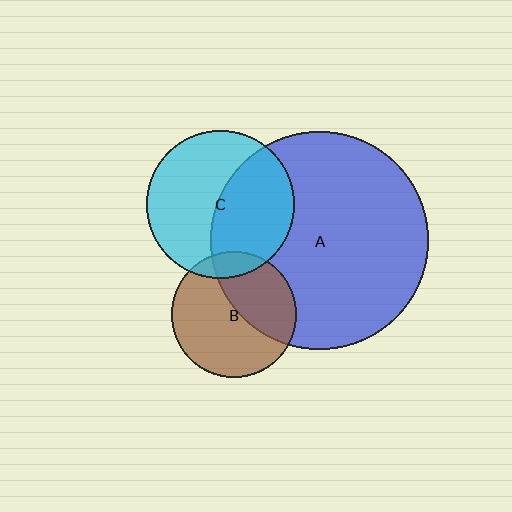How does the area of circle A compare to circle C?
Approximately 2.2 times.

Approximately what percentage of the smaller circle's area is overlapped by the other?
Approximately 10%.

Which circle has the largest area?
Circle A (blue).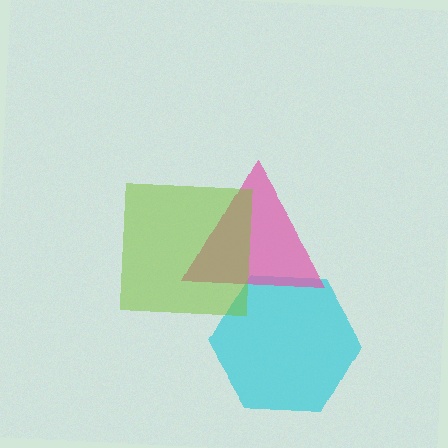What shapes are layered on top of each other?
The layered shapes are: a cyan hexagon, a pink triangle, a lime square.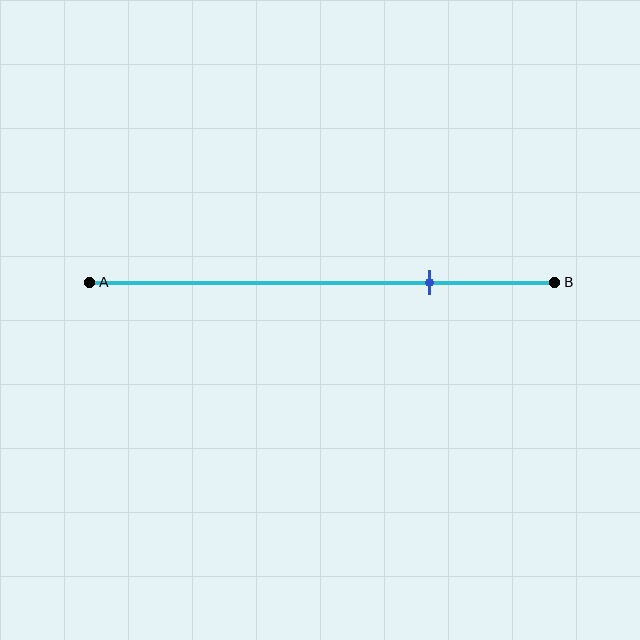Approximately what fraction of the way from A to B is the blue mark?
The blue mark is approximately 75% of the way from A to B.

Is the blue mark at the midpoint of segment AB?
No, the mark is at about 75% from A, not at the 50% midpoint.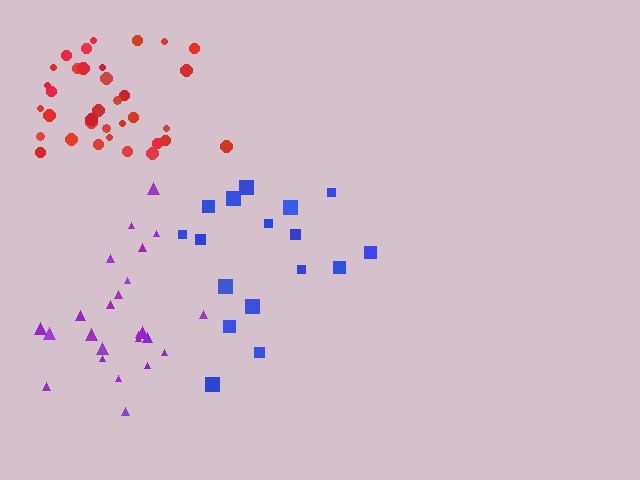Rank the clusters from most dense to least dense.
red, purple, blue.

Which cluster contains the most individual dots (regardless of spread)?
Red (35).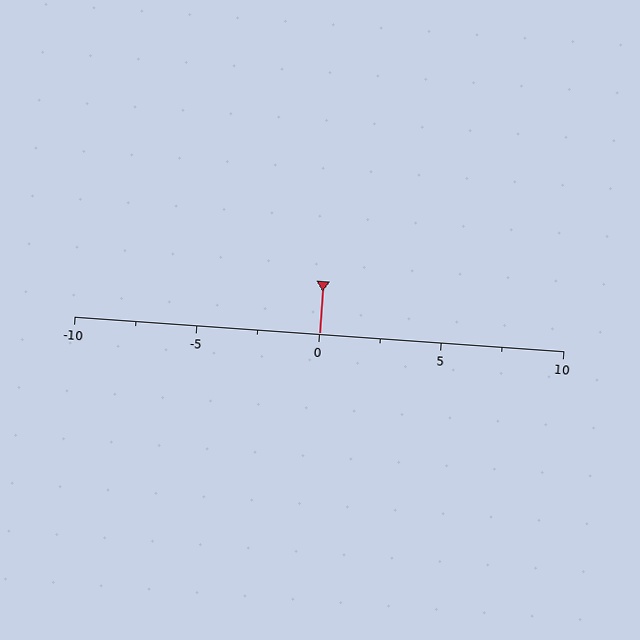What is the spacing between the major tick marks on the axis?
The major ticks are spaced 5 apart.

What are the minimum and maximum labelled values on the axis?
The axis runs from -10 to 10.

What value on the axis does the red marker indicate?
The marker indicates approximately 0.